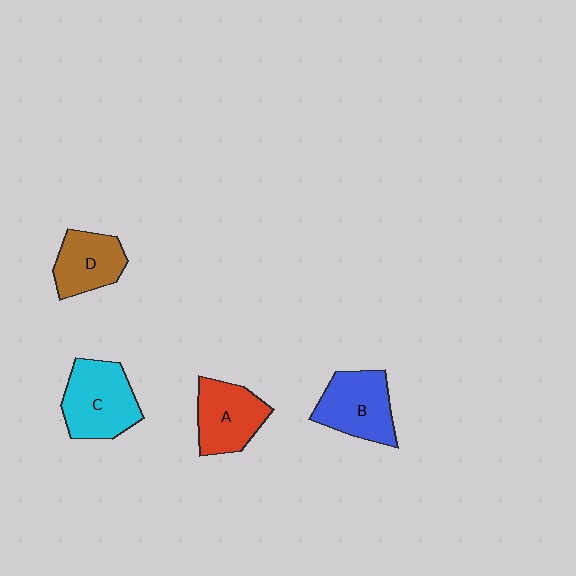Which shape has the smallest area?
Shape D (brown).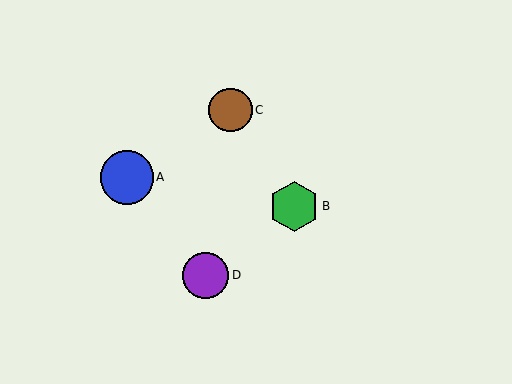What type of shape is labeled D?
Shape D is a purple circle.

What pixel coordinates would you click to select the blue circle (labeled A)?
Click at (127, 177) to select the blue circle A.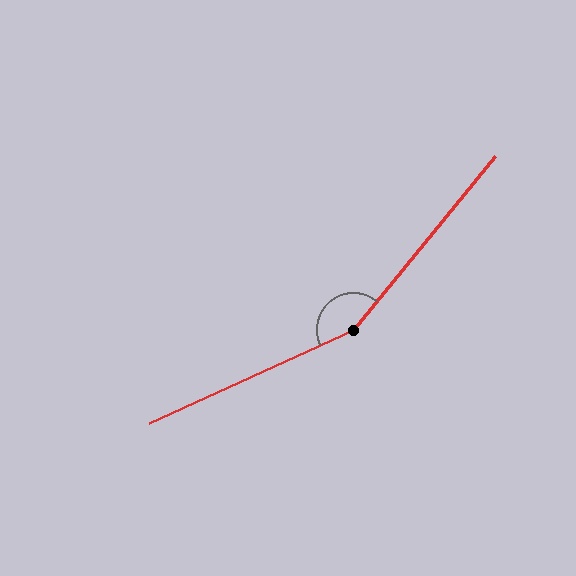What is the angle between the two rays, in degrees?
Approximately 154 degrees.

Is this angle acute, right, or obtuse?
It is obtuse.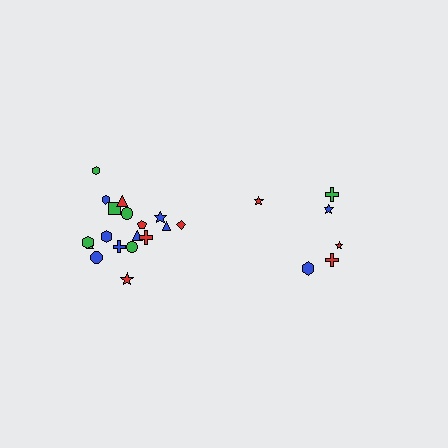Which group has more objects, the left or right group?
The left group.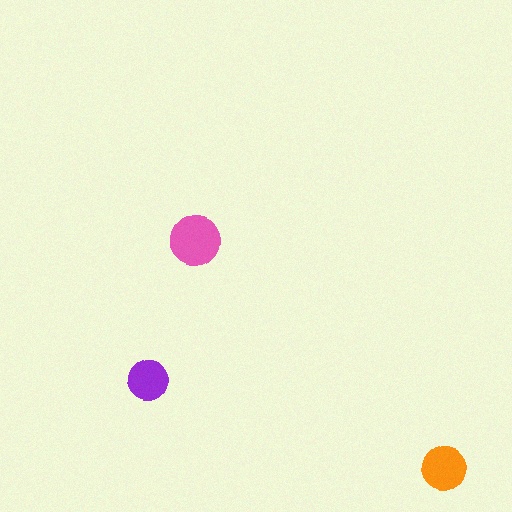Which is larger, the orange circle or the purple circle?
The orange one.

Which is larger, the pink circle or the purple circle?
The pink one.